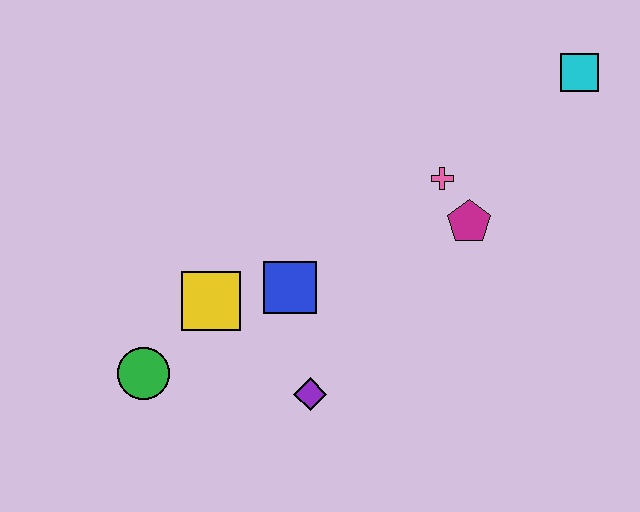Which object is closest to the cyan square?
The pink cross is closest to the cyan square.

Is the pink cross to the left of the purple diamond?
No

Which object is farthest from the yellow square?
The cyan square is farthest from the yellow square.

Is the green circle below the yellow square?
Yes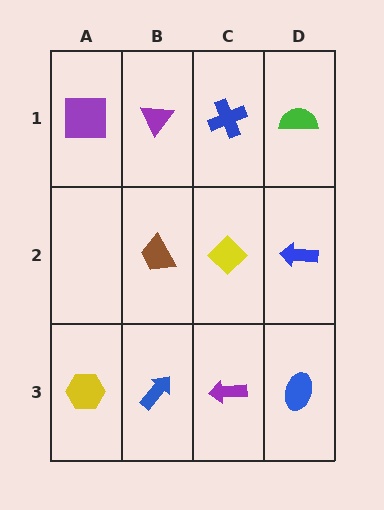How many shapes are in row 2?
3 shapes.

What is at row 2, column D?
A blue arrow.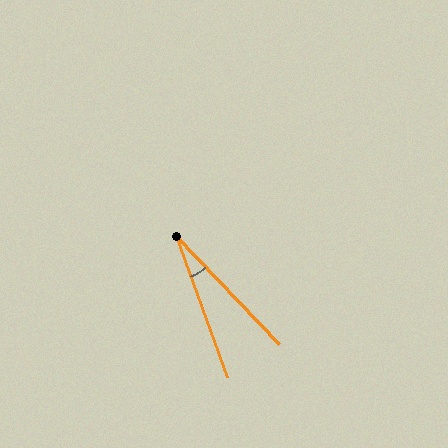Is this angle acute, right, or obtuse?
It is acute.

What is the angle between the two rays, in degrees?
Approximately 24 degrees.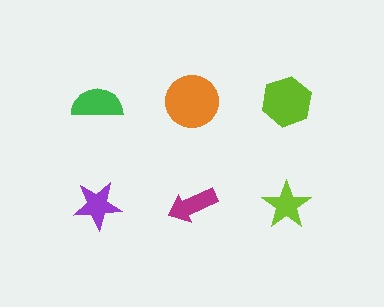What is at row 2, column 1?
A purple star.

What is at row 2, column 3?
A lime star.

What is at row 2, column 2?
A magenta arrow.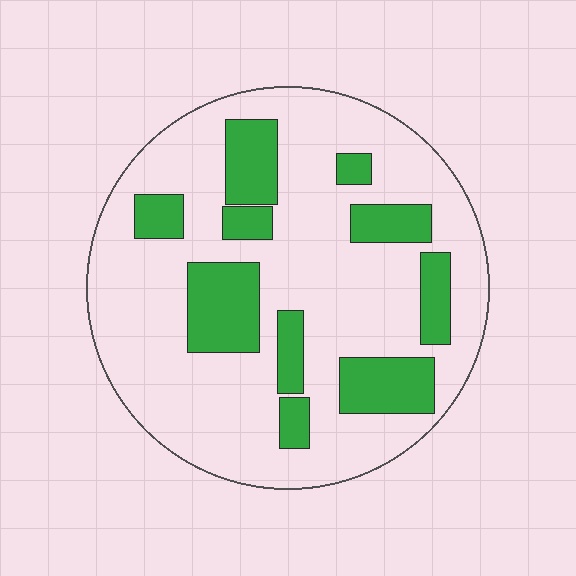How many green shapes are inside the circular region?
10.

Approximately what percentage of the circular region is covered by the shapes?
Approximately 25%.